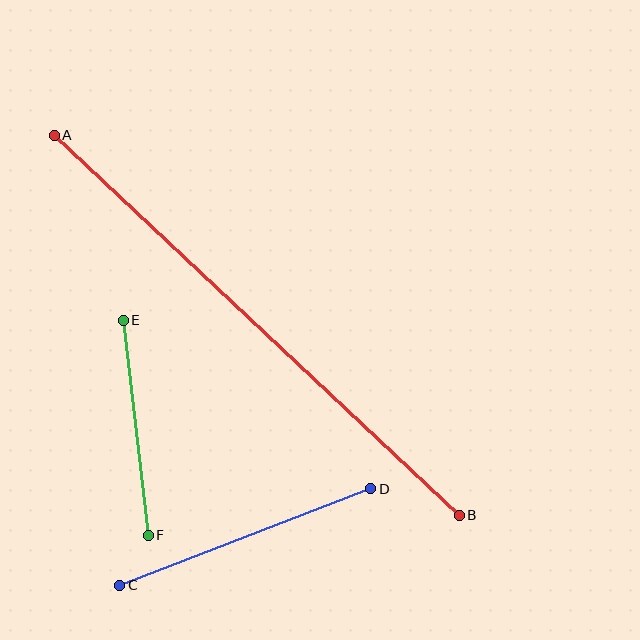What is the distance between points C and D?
The distance is approximately 269 pixels.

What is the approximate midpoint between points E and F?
The midpoint is at approximately (136, 428) pixels.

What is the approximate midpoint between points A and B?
The midpoint is at approximately (257, 325) pixels.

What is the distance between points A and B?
The distance is approximately 555 pixels.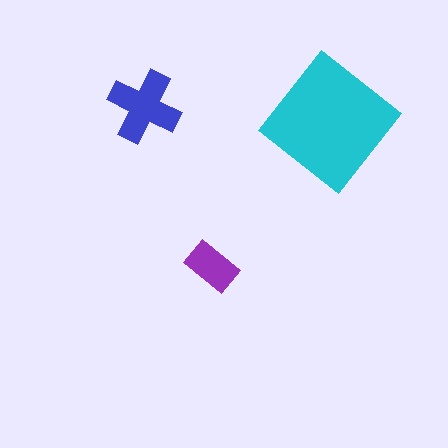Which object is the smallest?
The purple rectangle.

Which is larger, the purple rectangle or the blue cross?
The blue cross.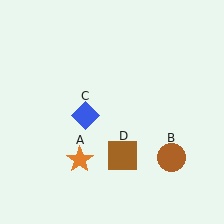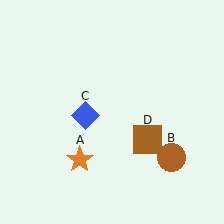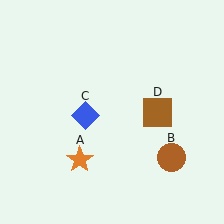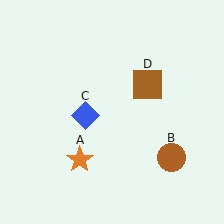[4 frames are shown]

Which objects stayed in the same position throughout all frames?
Orange star (object A) and brown circle (object B) and blue diamond (object C) remained stationary.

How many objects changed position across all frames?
1 object changed position: brown square (object D).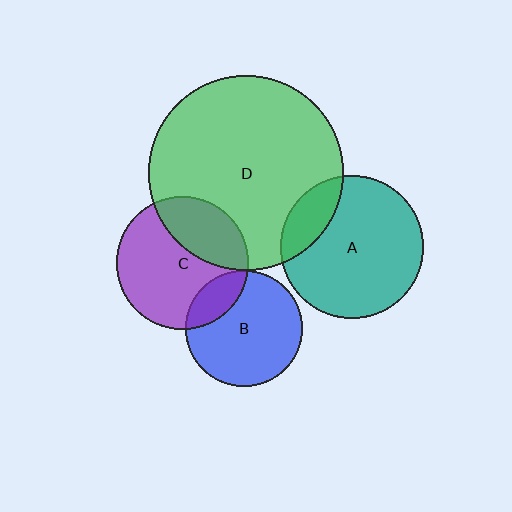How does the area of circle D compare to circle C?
Approximately 2.2 times.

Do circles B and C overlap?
Yes.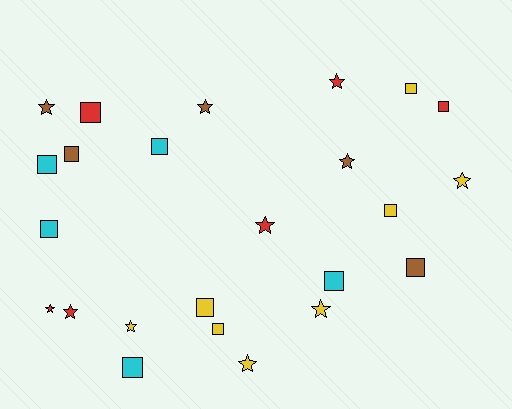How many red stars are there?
There are 4 red stars.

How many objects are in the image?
There are 24 objects.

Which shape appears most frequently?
Square, with 13 objects.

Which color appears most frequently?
Yellow, with 8 objects.